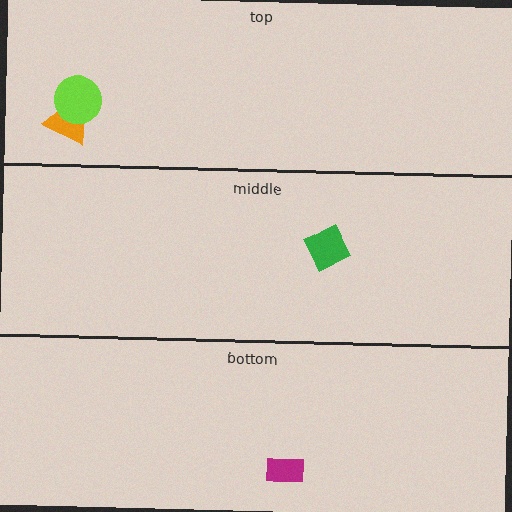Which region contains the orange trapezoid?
The top region.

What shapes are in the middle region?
The green square.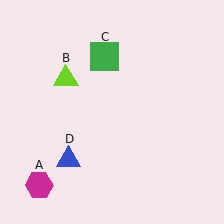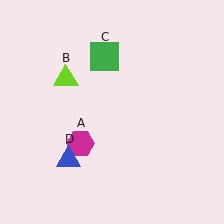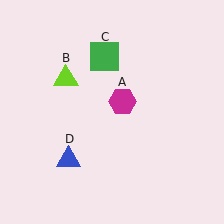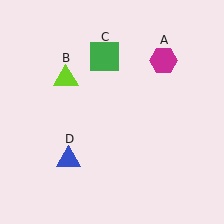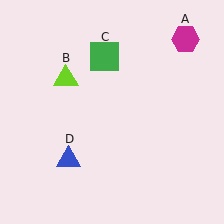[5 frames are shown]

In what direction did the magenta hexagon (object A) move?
The magenta hexagon (object A) moved up and to the right.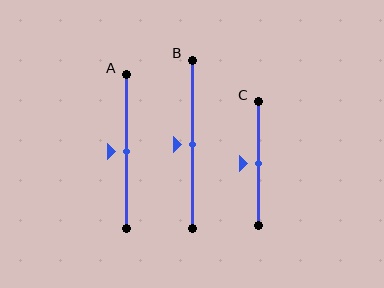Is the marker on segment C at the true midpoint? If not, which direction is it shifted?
Yes, the marker on segment C is at the true midpoint.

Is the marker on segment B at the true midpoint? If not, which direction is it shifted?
Yes, the marker on segment B is at the true midpoint.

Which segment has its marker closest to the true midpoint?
Segment A has its marker closest to the true midpoint.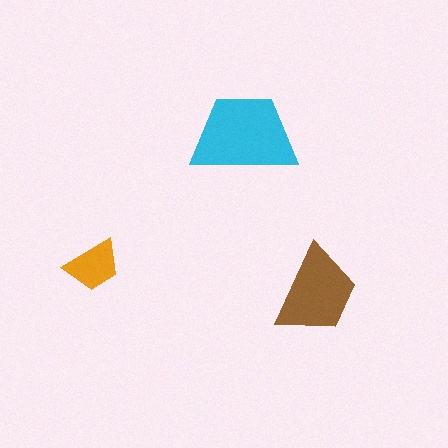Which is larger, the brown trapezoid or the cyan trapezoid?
The cyan one.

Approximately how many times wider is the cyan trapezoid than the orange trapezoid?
About 2 times wider.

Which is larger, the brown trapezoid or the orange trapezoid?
The brown one.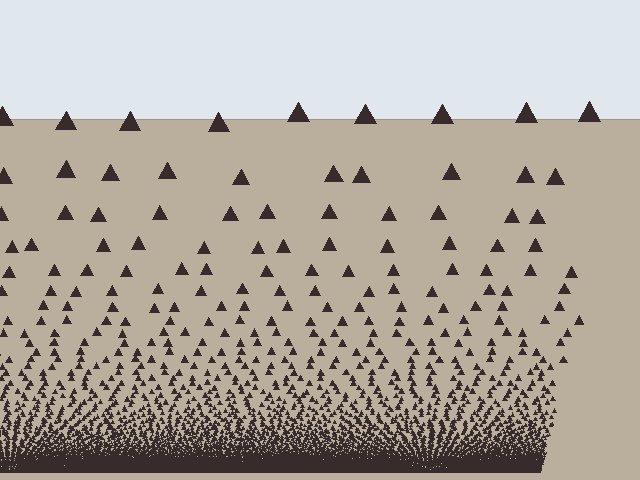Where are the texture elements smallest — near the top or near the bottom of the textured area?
Near the bottom.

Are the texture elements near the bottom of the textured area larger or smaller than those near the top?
Smaller. The gradient is inverted — elements near the bottom are smaller and denser.